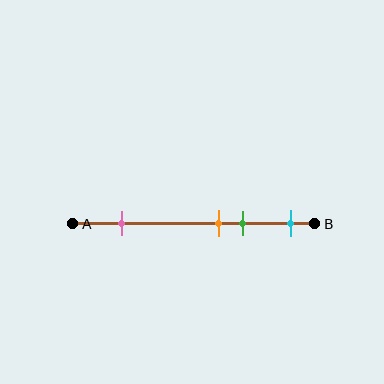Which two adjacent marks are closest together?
The orange and green marks are the closest adjacent pair.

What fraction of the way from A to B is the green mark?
The green mark is approximately 70% (0.7) of the way from A to B.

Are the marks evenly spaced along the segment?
No, the marks are not evenly spaced.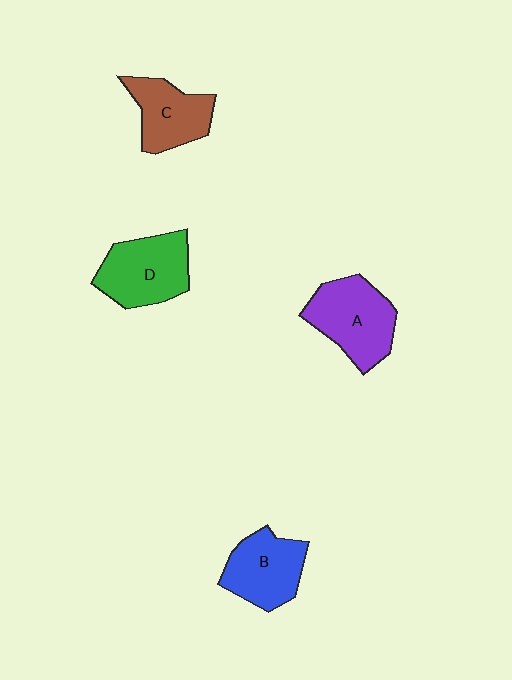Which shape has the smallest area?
Shape C (brown).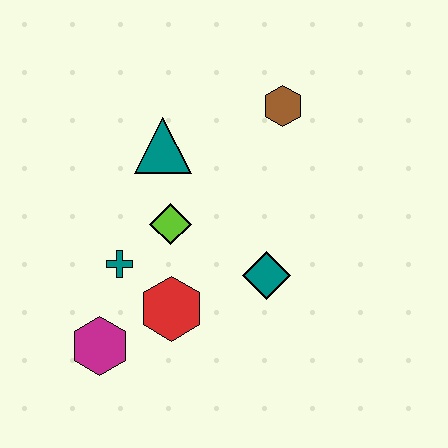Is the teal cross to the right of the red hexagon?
No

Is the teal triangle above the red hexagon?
Yes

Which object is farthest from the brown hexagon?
The magenta hexagon is farthest from the brown hexagon.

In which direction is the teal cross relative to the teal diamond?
The teal cross is to the left of the teal diamond.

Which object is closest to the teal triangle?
The lime diamond is closest to the teal triangle.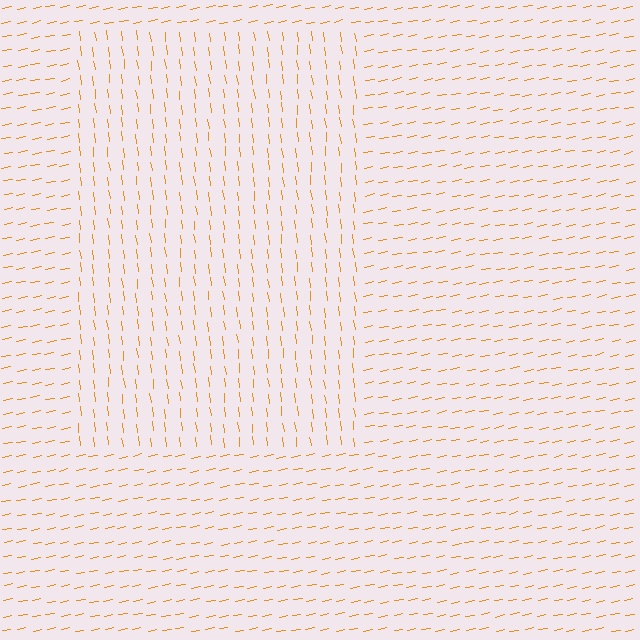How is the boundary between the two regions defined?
The boundary is defined purely by a change in line orientation (approximately 86 degrees difference). All lines are the same color and thickness.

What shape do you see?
I see a rectangle.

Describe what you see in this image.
The image is filled with small orange line segments. A rectangle region in the image has lines oriented differently from the surrounding lines, creating a visible texture boundary.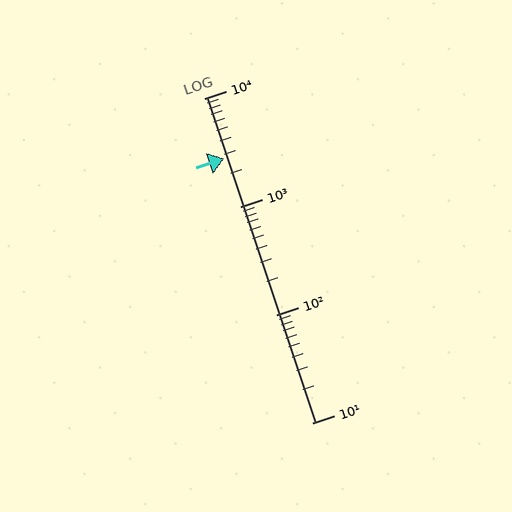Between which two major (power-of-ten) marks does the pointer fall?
The pointer is between 1000 and 10000.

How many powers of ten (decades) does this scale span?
The scale spans 3 decades, from 10 to 10000.